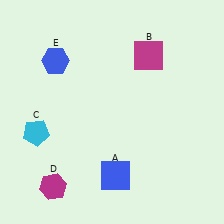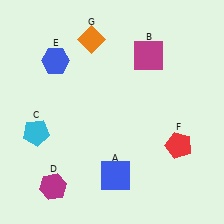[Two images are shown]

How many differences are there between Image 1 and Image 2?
There are 2 differences between the two images.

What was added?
A red pentagon (F), an orange diamond (G) were added in Image 2.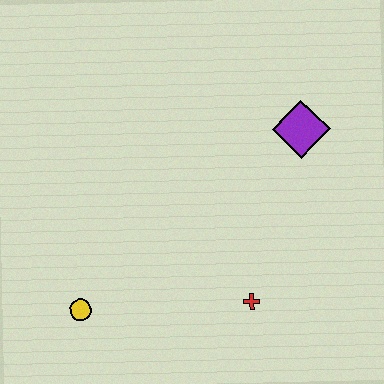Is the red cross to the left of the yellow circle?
No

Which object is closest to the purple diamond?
The red cross is closest to the purple diamond.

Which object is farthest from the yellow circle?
The purple diamond is farthest from the yellow circle.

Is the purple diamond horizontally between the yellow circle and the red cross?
No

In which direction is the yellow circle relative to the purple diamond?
The yellow circle is to the left of the purple diamond.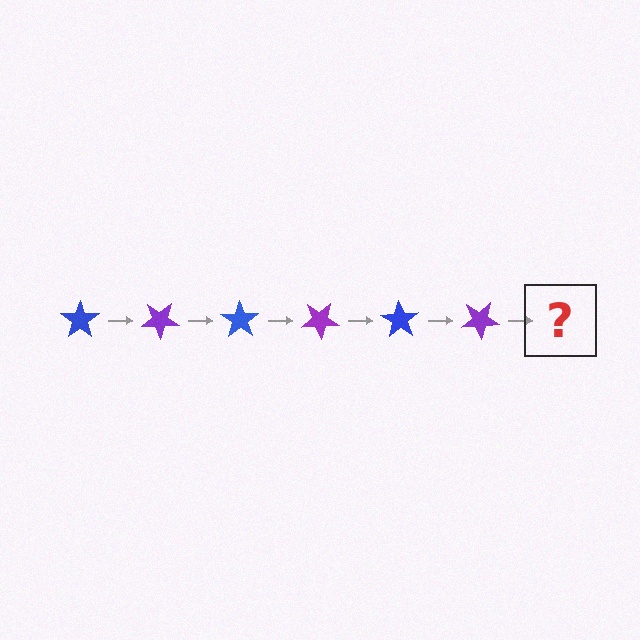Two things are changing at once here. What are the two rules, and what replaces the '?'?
The two rules are that it rotates 35 degrees each step and the color cycles through blue and purple. The '?' should be a blue star, rotated 210 degrees from the start.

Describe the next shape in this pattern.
It should be a blue star, rotated 210 degrees from the start.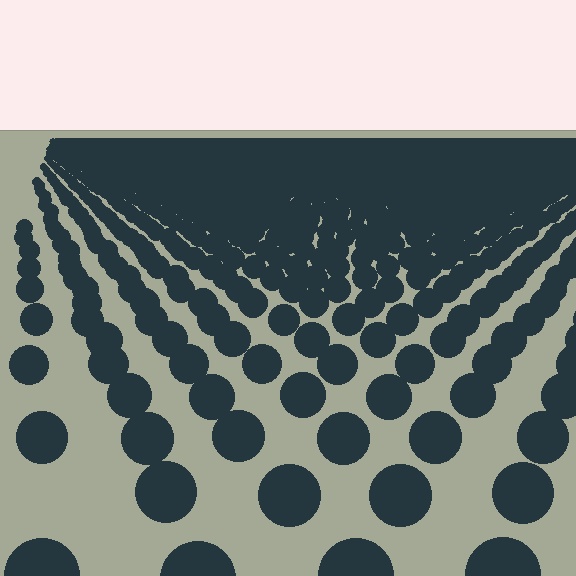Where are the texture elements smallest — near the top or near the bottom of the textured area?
Near the top.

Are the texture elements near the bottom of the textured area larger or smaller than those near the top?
Larger. Near the bottom, elements are closer to the viewer and appear at a bigger on-screen size.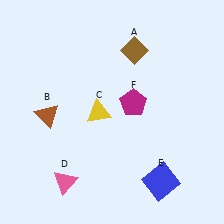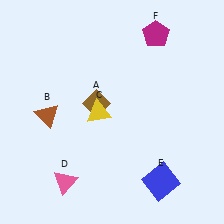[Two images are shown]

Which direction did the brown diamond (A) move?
The brown diamond (A) moved down.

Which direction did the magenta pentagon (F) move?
The magenta pentagon (F) moved up.